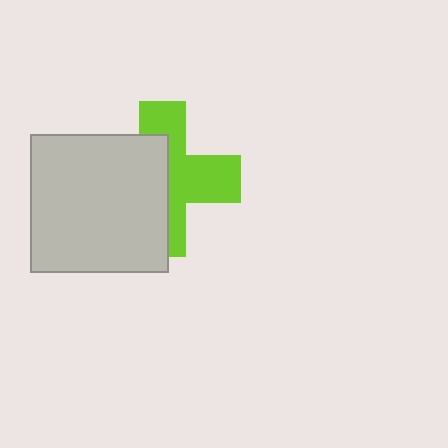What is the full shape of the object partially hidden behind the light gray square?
The partially hidden object is a lime cross.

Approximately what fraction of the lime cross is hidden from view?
Roughly 51% of the lime cross is hidden behind the light gray square.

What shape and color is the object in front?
The object in front is a light gray square.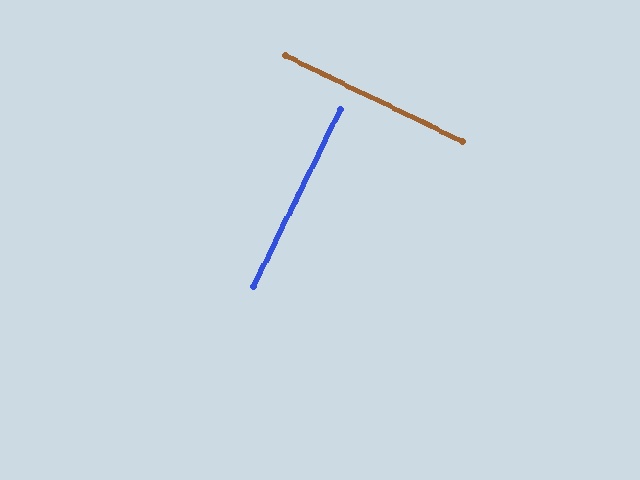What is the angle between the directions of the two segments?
Approximately 90 degrees.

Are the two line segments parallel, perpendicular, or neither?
Perpendicular — they meet at approximately 90°.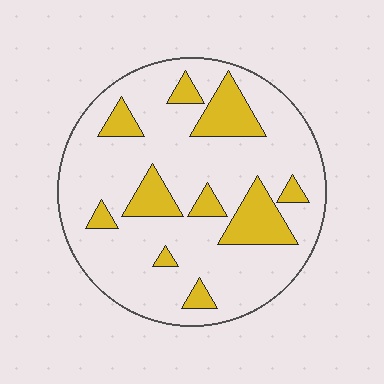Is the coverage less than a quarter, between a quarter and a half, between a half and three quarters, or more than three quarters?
Less than a quarter.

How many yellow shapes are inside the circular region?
10.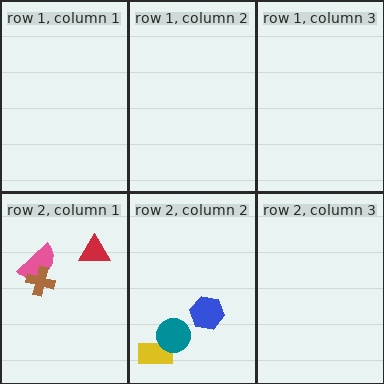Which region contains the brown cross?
The row 2, column 1 region.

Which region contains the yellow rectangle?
The row 2, column 2 region.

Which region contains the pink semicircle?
The row 2, column 1 region.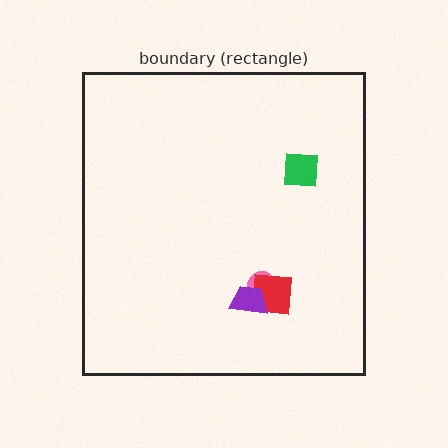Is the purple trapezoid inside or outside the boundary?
Inside.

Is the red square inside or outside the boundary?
Inside.